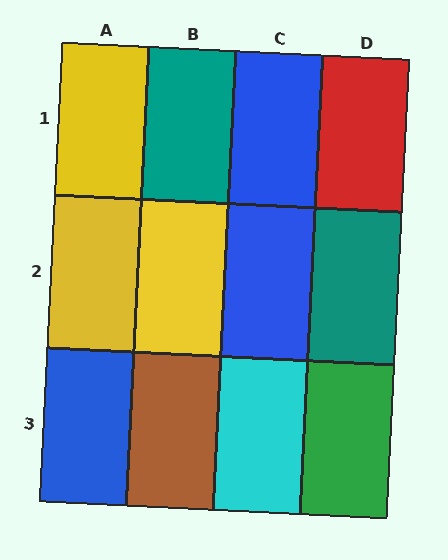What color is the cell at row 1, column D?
Red.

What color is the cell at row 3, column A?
Blue.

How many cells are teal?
2 cells are teal.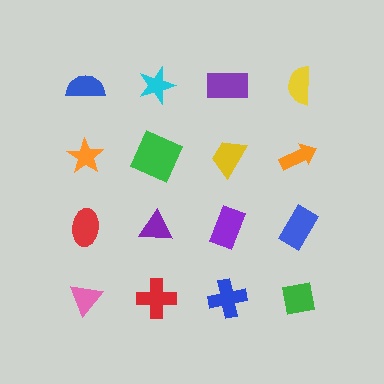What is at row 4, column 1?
A pink triangle.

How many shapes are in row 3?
4 shapes.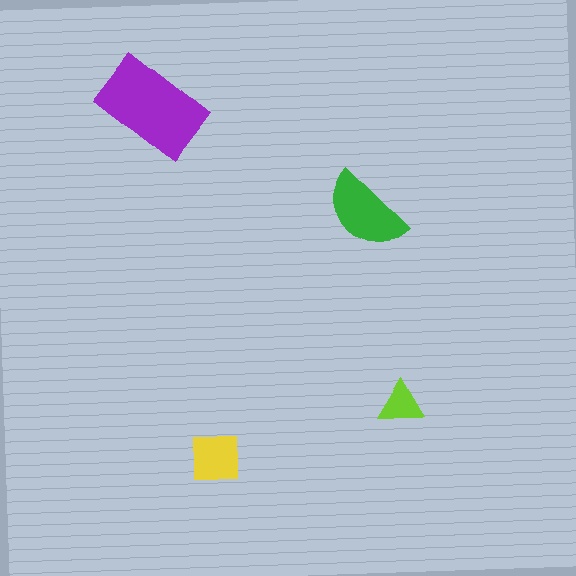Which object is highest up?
The purple rectangle is topmost.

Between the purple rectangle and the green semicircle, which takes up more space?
The purple rectangle.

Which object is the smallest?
The lime triangle.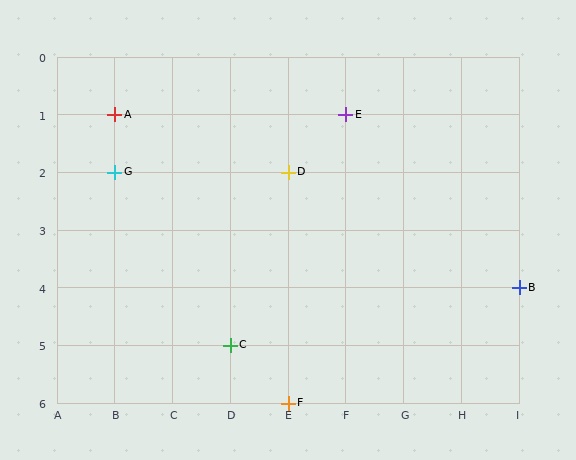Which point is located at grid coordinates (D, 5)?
Point C is at (D, 5).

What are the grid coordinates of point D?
Point D is at grid coordinates (E, 2).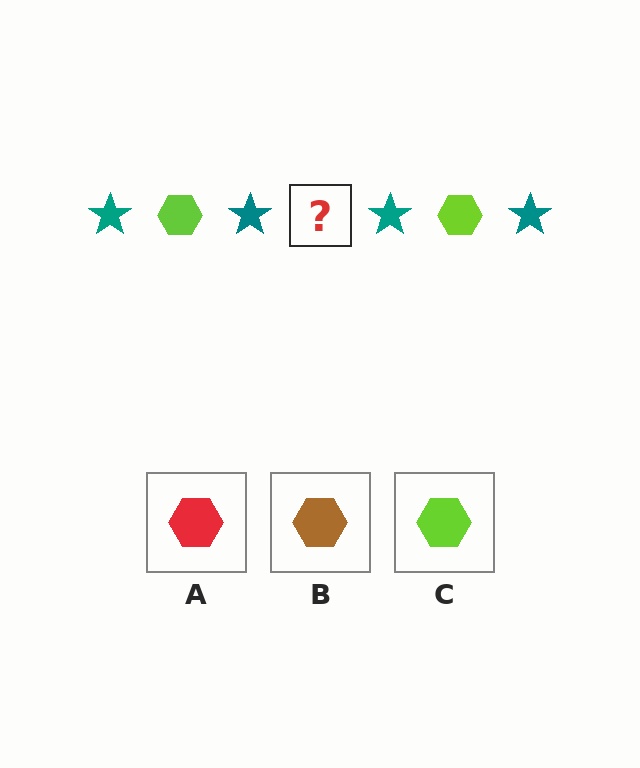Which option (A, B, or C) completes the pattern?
C.